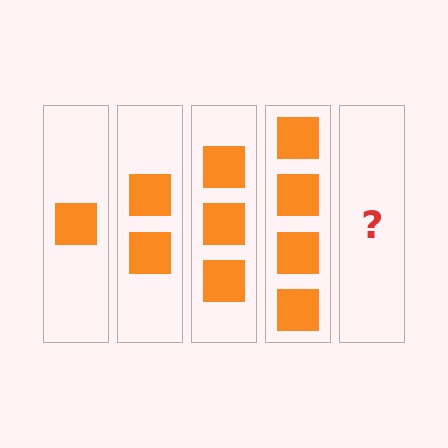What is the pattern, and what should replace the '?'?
The pattern is that each step adds one more square. The '?' should be 5 squares.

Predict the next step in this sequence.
The next step is 5 squares.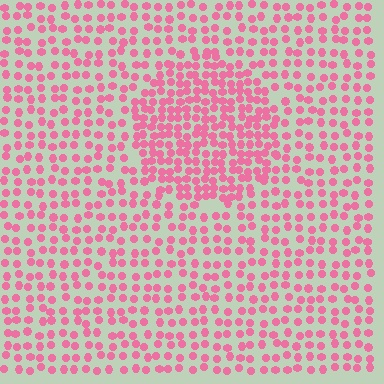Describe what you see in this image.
The image contains small pink elements arranged at two different densities. A circle-shaped region is visible where the elements are more densely packed than the surrounding area.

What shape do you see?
I see a circle.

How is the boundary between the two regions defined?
The boundary is defined by a change in element density (approximately 1.8x ratio). All elements are the same color, size, and shape.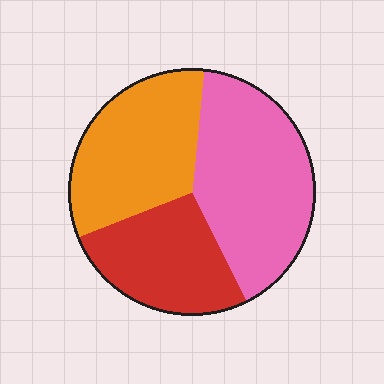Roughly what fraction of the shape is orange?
Orange takes up about one third (1/3) of the shape.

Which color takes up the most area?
Pink, at roughly 40%.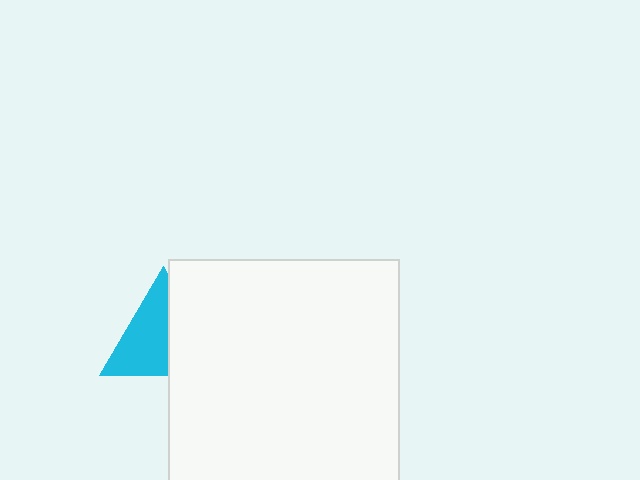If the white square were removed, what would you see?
You would see the complete cyan triangle.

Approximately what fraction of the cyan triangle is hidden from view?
Roughly 44% of the cyan triangle is hidden behind the white square.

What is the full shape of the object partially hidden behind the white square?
The partially hidden object is a cyan triangle.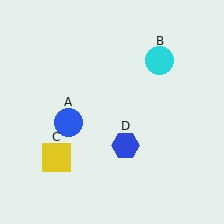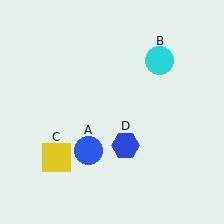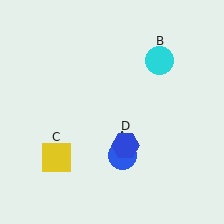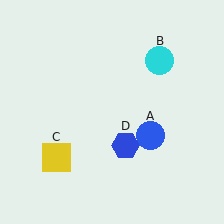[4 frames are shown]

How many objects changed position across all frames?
1 object changed position: blue circle (object A).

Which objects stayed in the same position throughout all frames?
Cyan circle (object B) and yellow square (object C) and blue hexagon (object D) remained stationary.